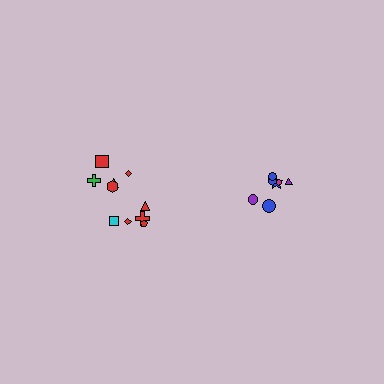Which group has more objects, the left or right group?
The left group.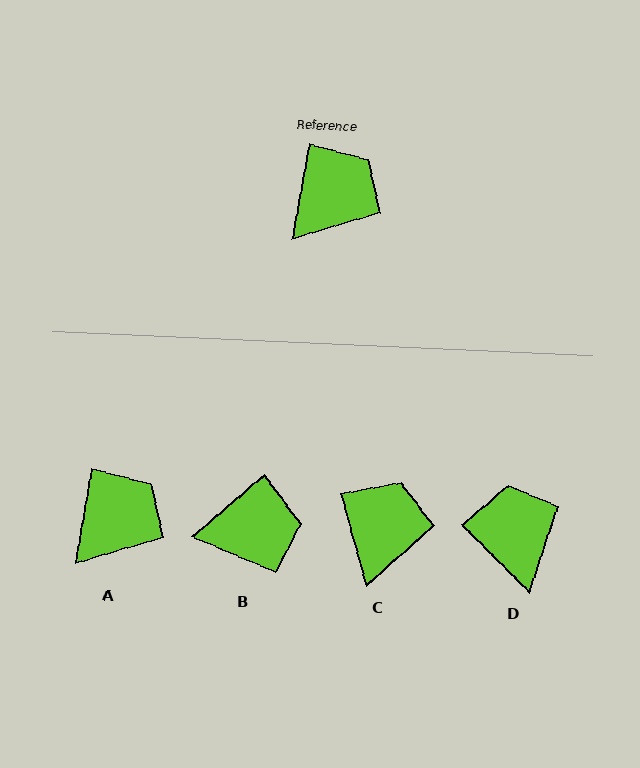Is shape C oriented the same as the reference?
No, it is off by about 25 degrees.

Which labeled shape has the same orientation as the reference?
A.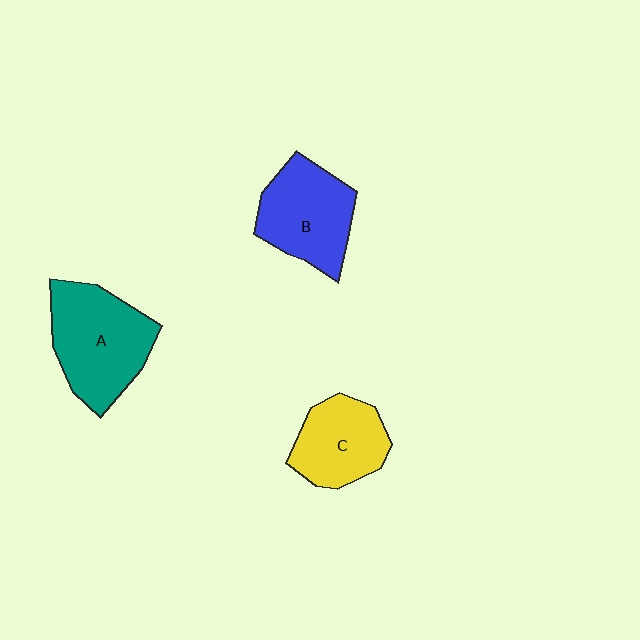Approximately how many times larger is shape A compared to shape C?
Approximately 1.4 times.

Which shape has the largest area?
Shape A (teal).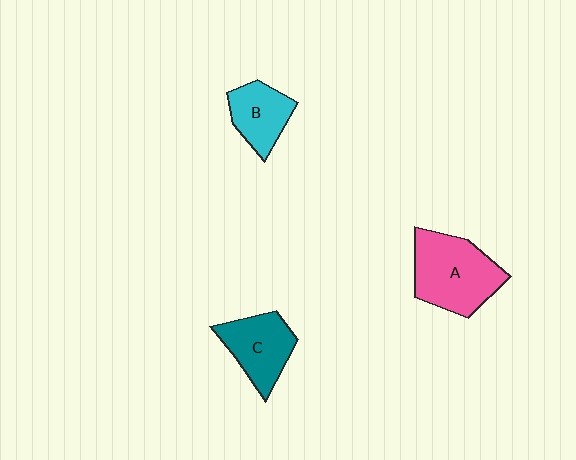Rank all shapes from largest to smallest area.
From largest to smallest: A (pink), C (teal), B (cyan).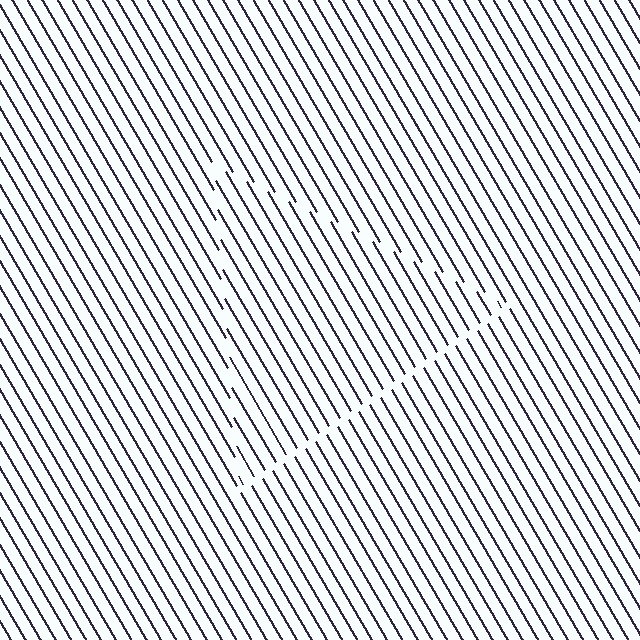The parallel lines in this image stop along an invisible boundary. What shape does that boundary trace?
An illusory triangle. The interior of the shape contains the same grating, shifted by half a period — the contour is defined by the phase discontinuity where line-ends from the inner and outer gratings abut.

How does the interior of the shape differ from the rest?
The interior of the shape contains the same grating, shifted by half a period — the contour is defined by the phase discontinuity where line-ends from the inner and outer gratings abut.